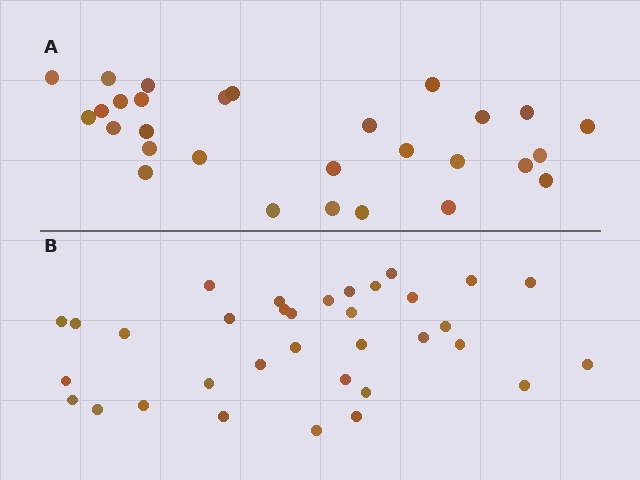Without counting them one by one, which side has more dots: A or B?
Region B (the bottom region) has more dots.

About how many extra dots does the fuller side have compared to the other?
Region B has about 5 more dots than region A.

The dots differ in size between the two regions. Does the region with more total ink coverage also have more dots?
No. Region A has more total ink coverage because its dots are larger, but region B actually contains more individual dots. Total area can be misleading — the number of items is what matters here.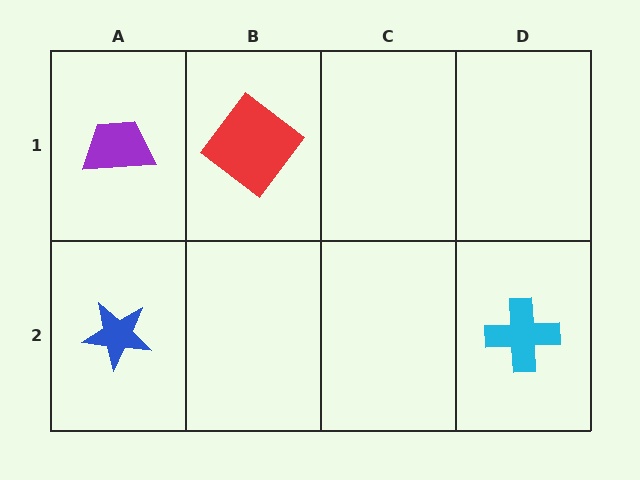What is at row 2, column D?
A cyan cross.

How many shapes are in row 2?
2 shapes.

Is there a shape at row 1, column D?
No, that cell is empty.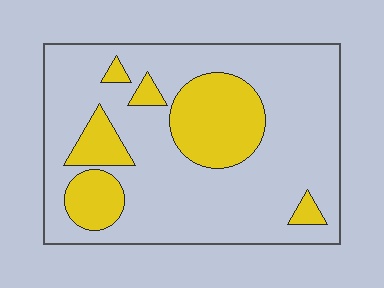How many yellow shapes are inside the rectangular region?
6.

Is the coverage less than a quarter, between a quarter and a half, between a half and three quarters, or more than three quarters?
Less than a quarter.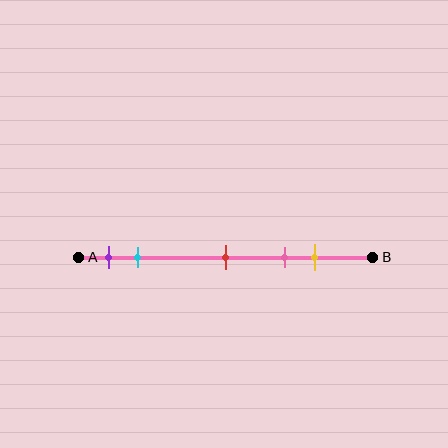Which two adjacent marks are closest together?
The purple and cyan marks are the closest adjacent pair.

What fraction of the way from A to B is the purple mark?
The purple mark is approximately 10% (0.1) of the way from A to B.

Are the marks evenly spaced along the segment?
No, the marks are not evenly spaced.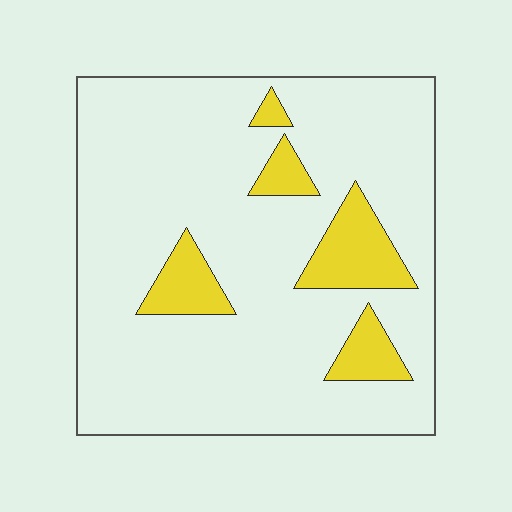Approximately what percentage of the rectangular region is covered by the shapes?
Approximately 15%.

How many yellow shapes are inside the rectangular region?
5.